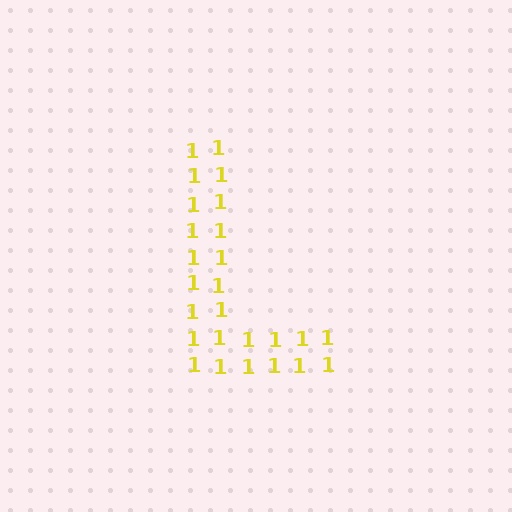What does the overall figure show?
The overall figure shows the letter L.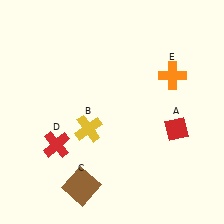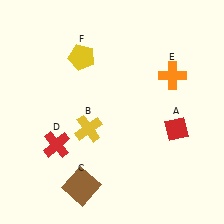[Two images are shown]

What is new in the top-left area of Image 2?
A yellow pentagon (F) was added in the top-left area of Image 2.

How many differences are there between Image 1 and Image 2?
There is 1 difference between the two images.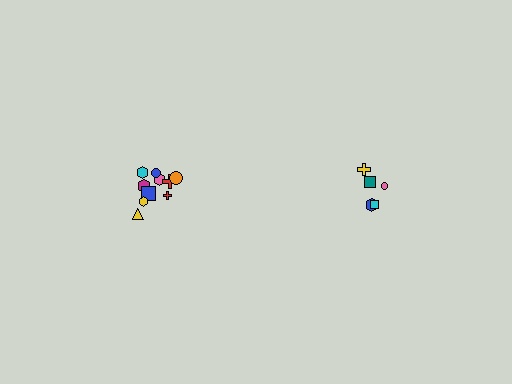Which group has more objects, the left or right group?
The left group.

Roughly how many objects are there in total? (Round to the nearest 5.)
Roughly 15 objects in total.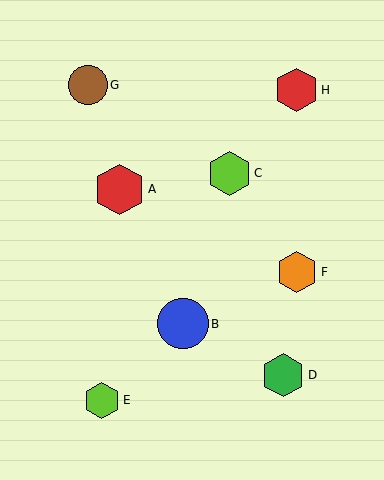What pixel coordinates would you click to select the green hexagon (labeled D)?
Click at (283, 375) to select the green hexagon D.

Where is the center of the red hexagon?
The center of the red hexagon is at (119, 189).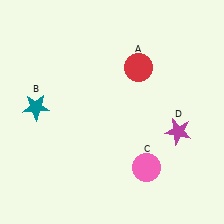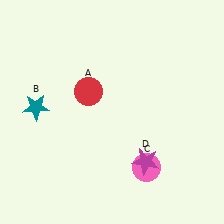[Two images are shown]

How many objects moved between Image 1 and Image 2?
2 objects moved between the two images.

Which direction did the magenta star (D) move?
The magenta star (D) moved left.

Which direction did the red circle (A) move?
The red circle (A) moved left.